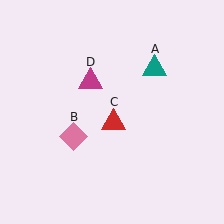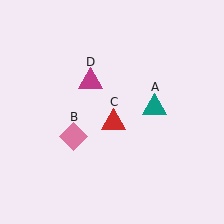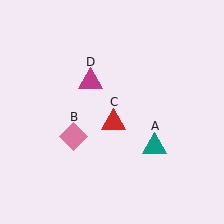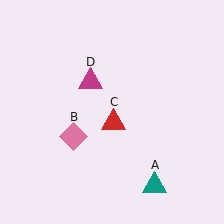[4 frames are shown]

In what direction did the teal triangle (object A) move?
The teal triangle (object A) moved down.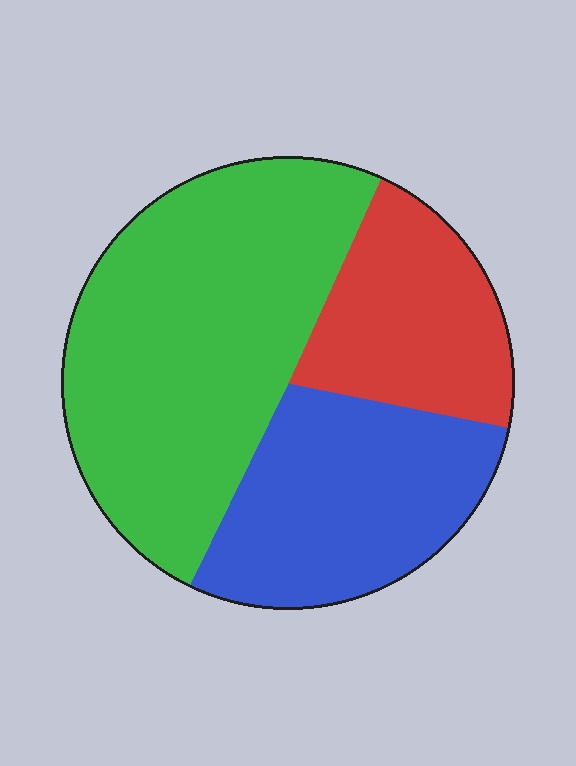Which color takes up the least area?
Red, at roughly 20%.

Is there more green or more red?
Green.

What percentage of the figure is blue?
Blue takes up about one quarter (1/4) of the figure.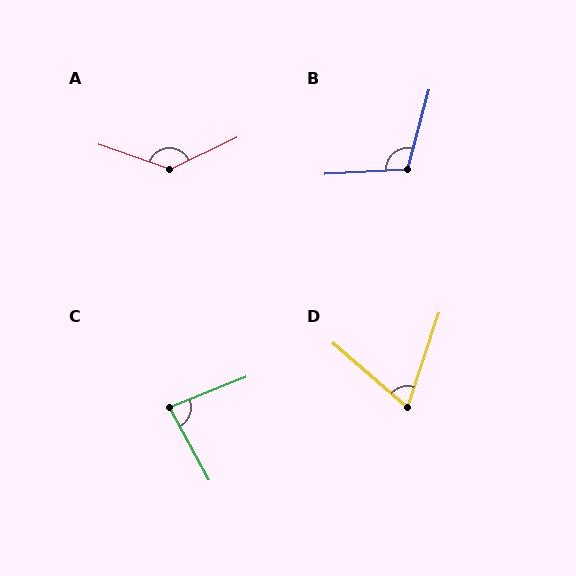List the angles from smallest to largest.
D (67°), C (83°), B (108°), A (135°).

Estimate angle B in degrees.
Approximately 108 degrees.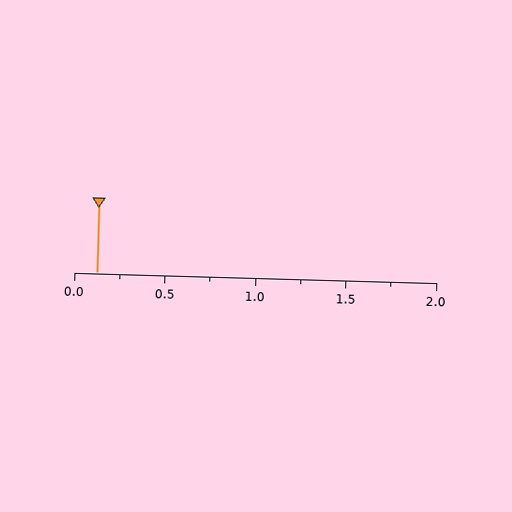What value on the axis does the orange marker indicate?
The marker indicates approximately 0.12.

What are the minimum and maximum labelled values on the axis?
The axis runs from 0.0 to 2.0.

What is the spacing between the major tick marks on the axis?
The major ticks are spaced 0.5 apart.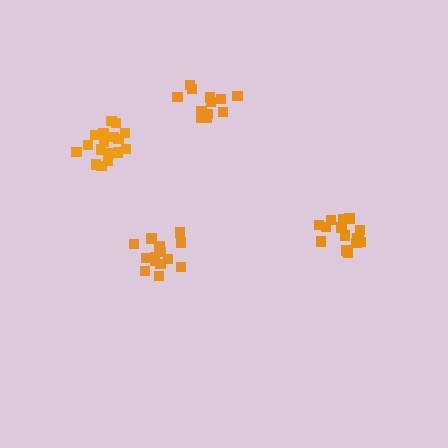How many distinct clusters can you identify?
There are 4 distinct clusters.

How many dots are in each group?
Group 1: 16 dots, Group 2: 12 dots, Group 3: 17 dots, Group 4: 15 dots (60 total).